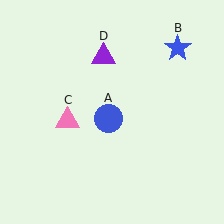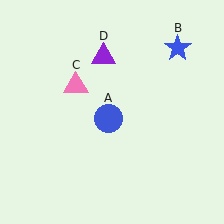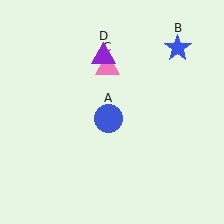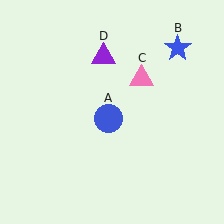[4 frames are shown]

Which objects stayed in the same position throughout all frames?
Blue circle (object A) and blue star (object B) and purple triangle (object D) remained stationary.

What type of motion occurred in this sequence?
The pink triangle (object C) rotated clockwise around the center of the scene.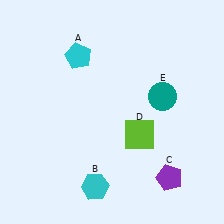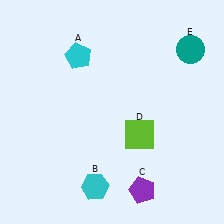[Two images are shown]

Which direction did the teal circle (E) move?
The teal circle (E) moved up.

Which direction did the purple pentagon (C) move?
The purple pentagon (C) moved left.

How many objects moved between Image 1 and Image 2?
2 objects moved between the two images.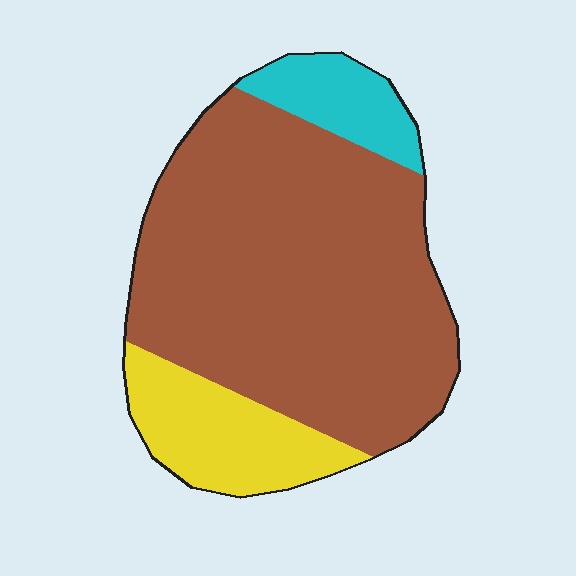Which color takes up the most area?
Brown, at roughly 75%.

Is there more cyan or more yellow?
Yellow.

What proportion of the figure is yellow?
Yellow takes up about one sixth (1/6) of the figure.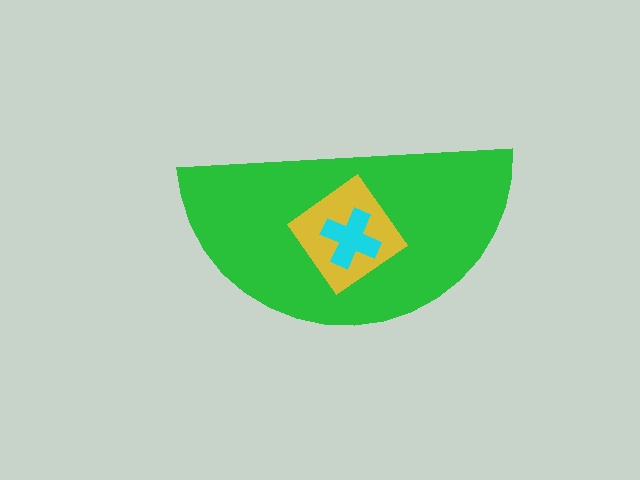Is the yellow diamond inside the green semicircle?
Yes.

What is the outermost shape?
The green semicircle.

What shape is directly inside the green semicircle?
The yellow diamond.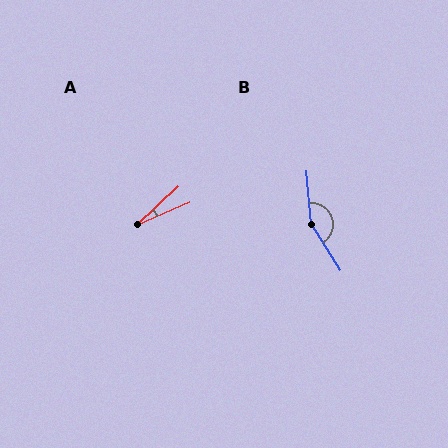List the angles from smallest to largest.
A (20°), B (153°).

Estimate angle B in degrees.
Approximately 153 degrees.